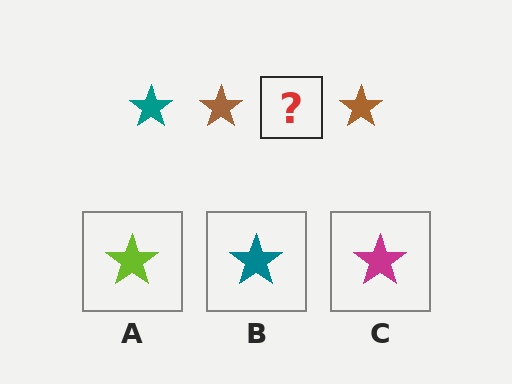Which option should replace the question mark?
Option B.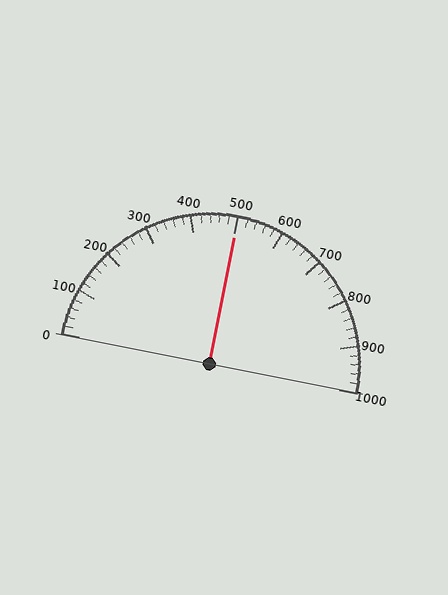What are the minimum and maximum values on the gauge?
The gauge ranges from 0 to 1000.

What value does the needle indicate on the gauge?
The needle indicates approximately 500.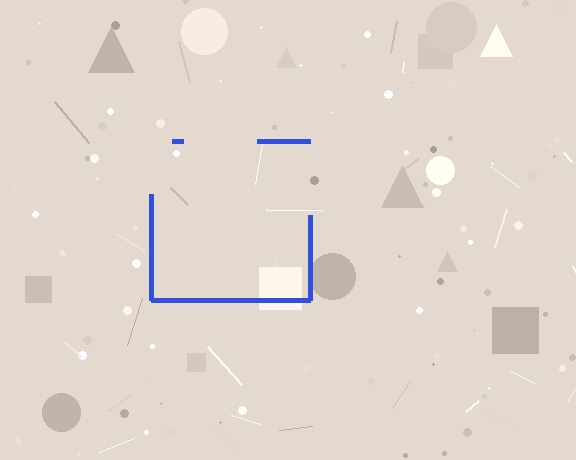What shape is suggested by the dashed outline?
The dashed outline suggests a square.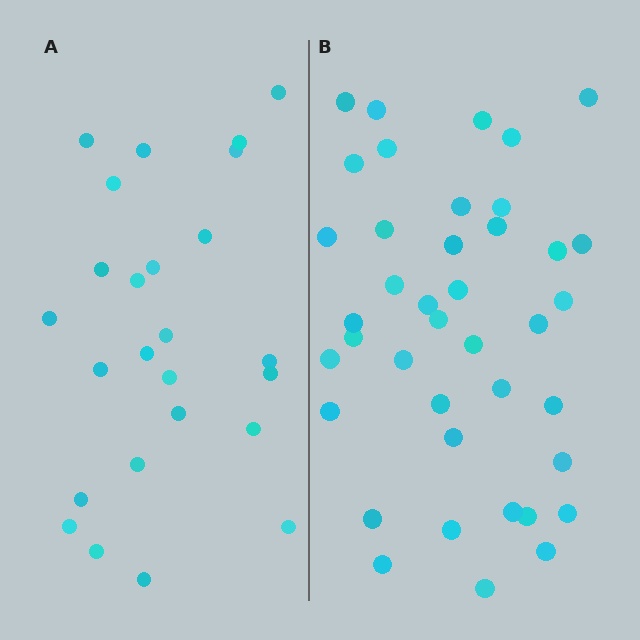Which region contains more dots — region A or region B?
Region B (the right region) has more dots.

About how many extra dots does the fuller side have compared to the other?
Region B has approximately 15 more dots than region A.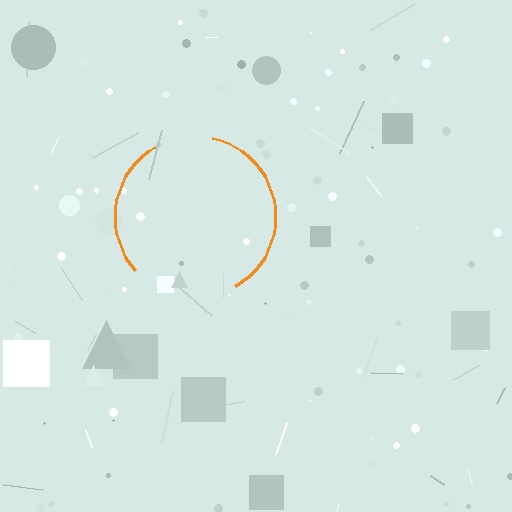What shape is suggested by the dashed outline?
The dashed outline suggests a circle.